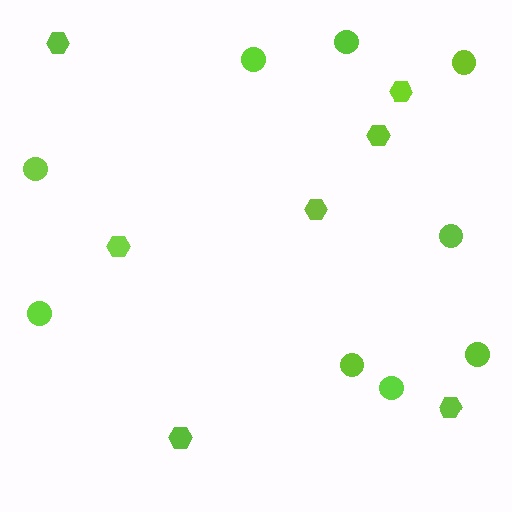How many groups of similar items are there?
There are 2 groups: one group of circles (9) and one group of hexagons (7).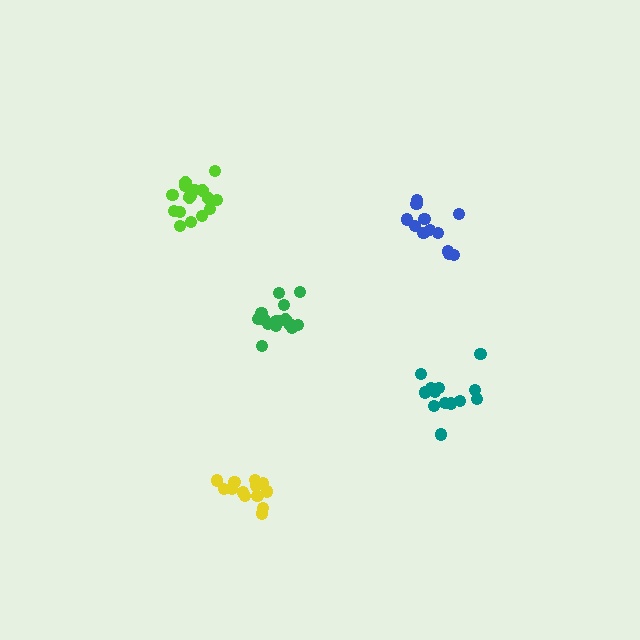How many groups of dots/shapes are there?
There are 5 groups.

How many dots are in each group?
Group 1: 16 dots, Group 2: 13 dots, Group 3: 12 dots, Group 4: 13 dots, Group 5: 15 dots (69 total).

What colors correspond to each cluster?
The clusters are colored: lime, yellow, blue, teal, green.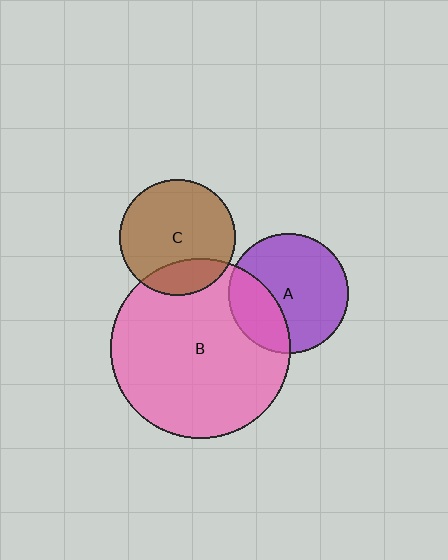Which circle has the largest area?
Circle B (pink).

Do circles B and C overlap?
Yes.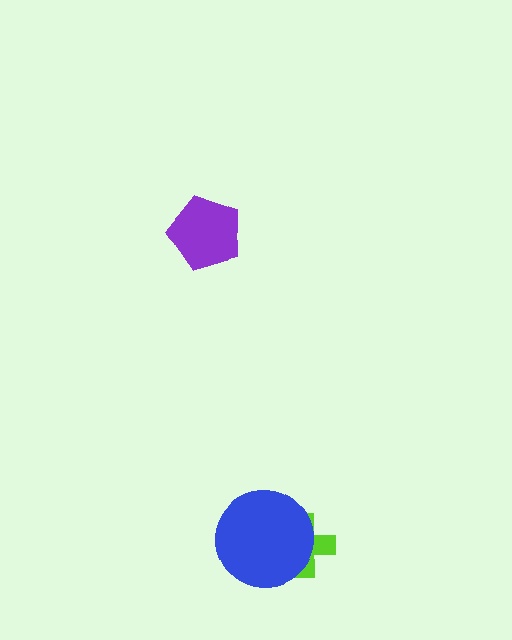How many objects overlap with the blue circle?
1 object overlaps with the blue circle.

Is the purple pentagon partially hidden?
No, no other shape covers it.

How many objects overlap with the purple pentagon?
0 objects overlap with the purple pentagon.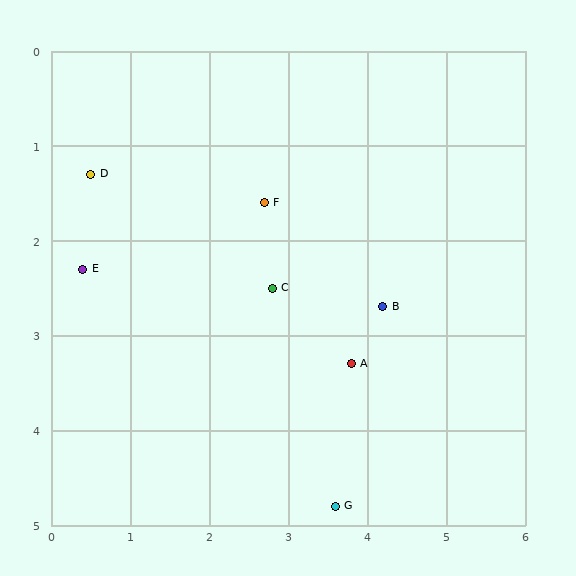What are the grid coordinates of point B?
Point B is at approximately (4.2, 2.7).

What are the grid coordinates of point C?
Point C is at approximately (2.8, 2.5).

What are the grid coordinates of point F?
Point F is at approximately (2.7, 1.6).